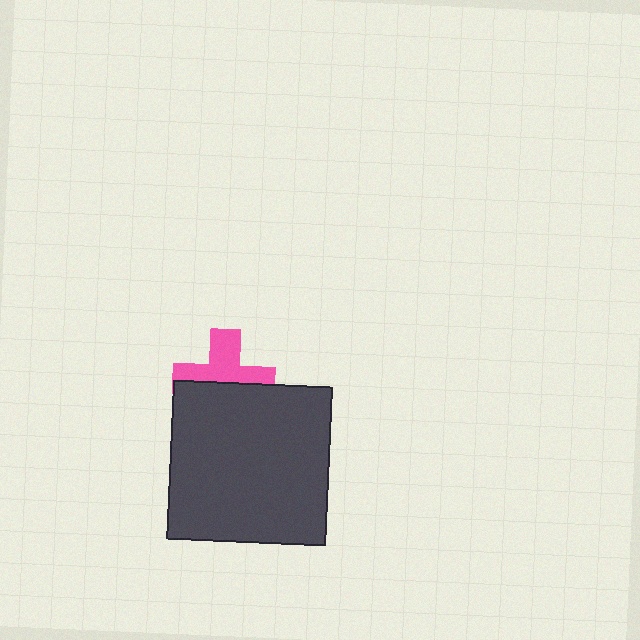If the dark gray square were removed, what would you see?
You would see the complete pink cross.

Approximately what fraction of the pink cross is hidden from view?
Roughly 48% of the pink cross is hidden behind the dark gray square.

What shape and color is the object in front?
The object in front is a dark gray square.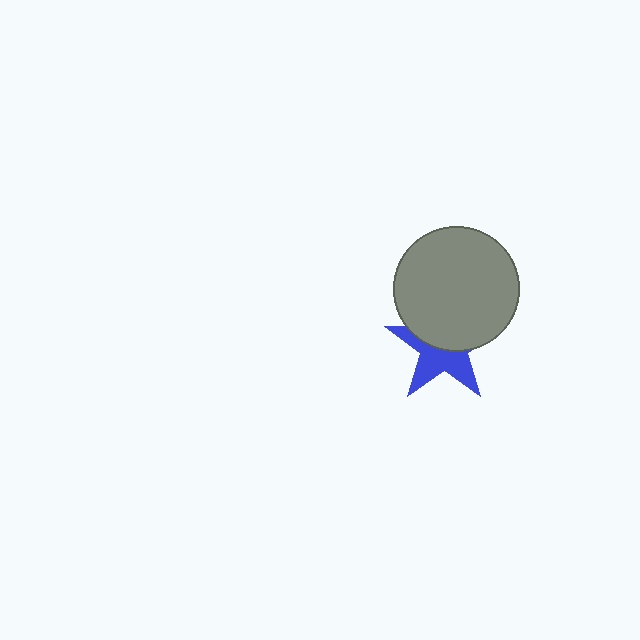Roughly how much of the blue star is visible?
About half of it is visible (roughly 49%).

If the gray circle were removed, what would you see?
You would see the complete blue star.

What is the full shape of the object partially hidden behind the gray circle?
The partially hidden object is a blue star.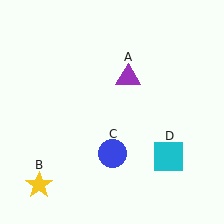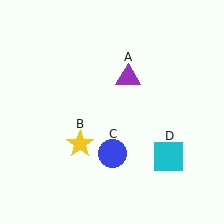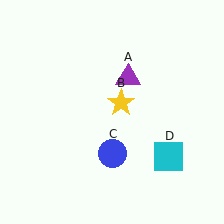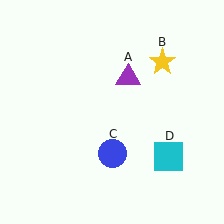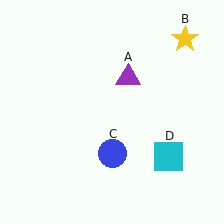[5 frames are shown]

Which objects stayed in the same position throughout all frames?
Purple triangle (object A) and blue circle (object C) and cyan square (object D) remained stationary.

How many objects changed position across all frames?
1 object changed position: yellow star (object B).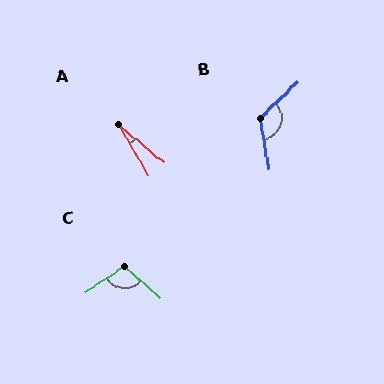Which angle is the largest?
B, at approximately 124 degrees.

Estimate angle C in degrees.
Approximately 105 degrees.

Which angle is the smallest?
A, at approximately 20 degrees.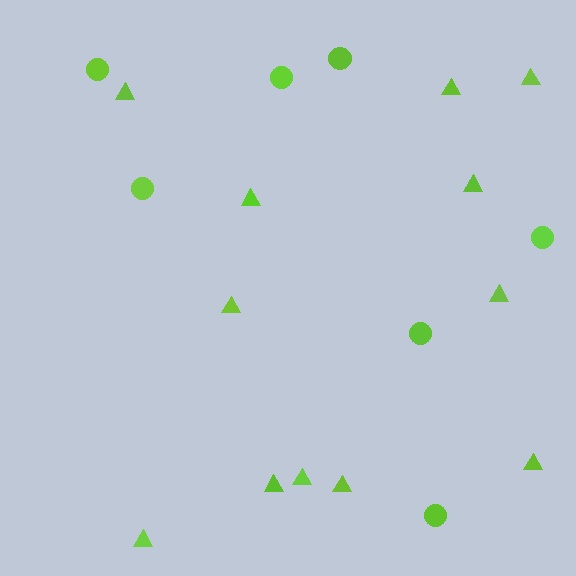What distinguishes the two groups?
There are 2 groups: one group of circles (7) and one group of triangles (12).